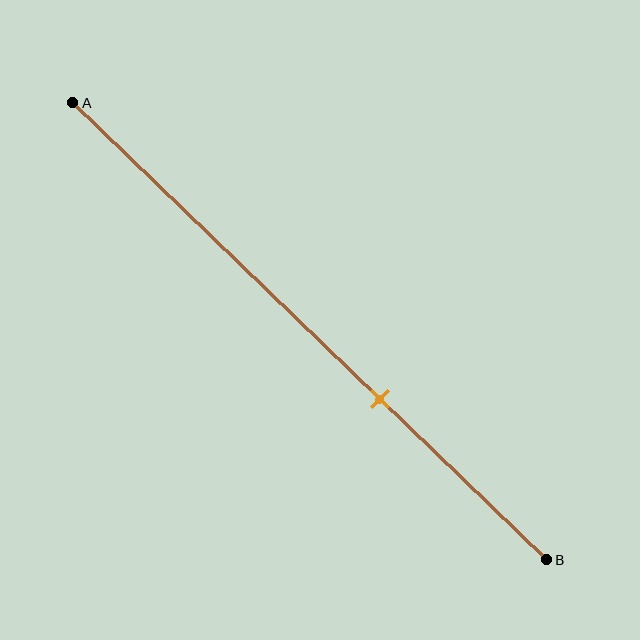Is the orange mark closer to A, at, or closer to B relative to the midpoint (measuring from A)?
The orange mark is closer to point B than the midpoint of segment AB.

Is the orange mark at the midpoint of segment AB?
No, the mark is at about 65% from A, not at the 50% midpoint.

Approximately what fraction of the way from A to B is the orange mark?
The orange mark is approximately 65% of the way from A to B.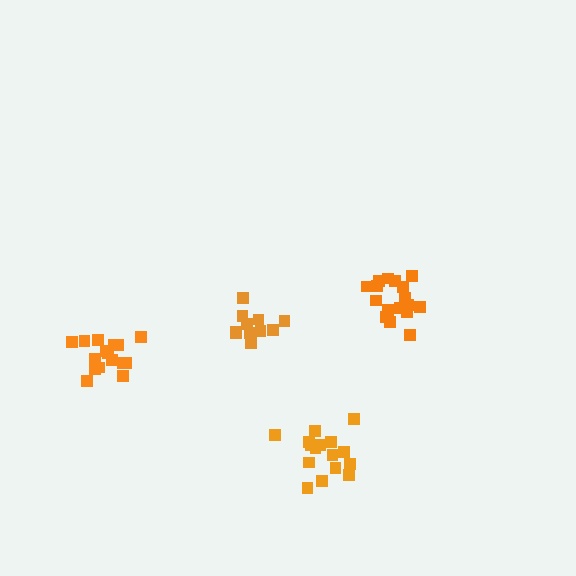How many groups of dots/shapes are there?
There are 4 groups.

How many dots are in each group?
Group 1: 16 dots, Group 2: 17 dots, Group 3: 11 dots, Group 4: 16 dots (60 total).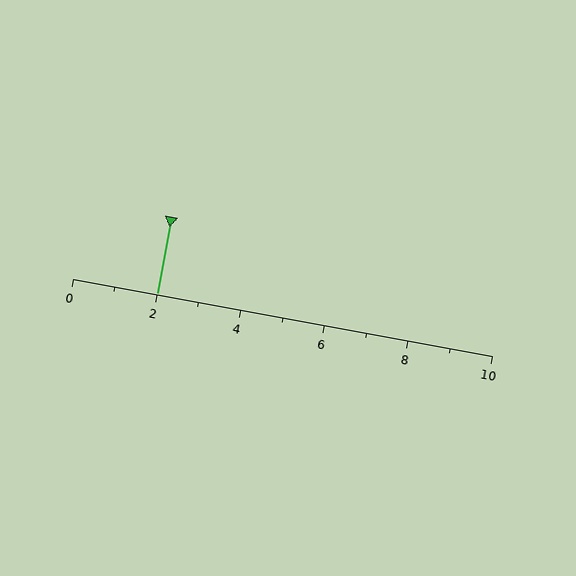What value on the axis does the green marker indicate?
The marker indicates approximately 2.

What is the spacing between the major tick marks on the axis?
The major ticks are spaced 2 apart.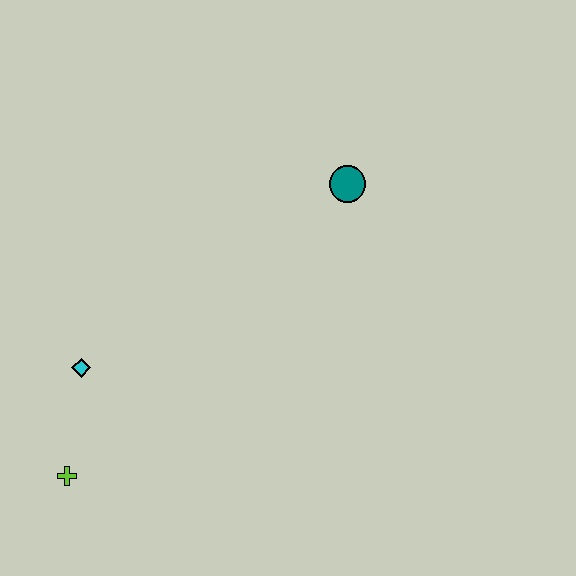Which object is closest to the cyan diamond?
The lime cross is closest to the cyan diamond.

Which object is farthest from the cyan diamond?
The teal circle is farthest from the cyan diamond.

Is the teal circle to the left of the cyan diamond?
No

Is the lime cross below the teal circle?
Yes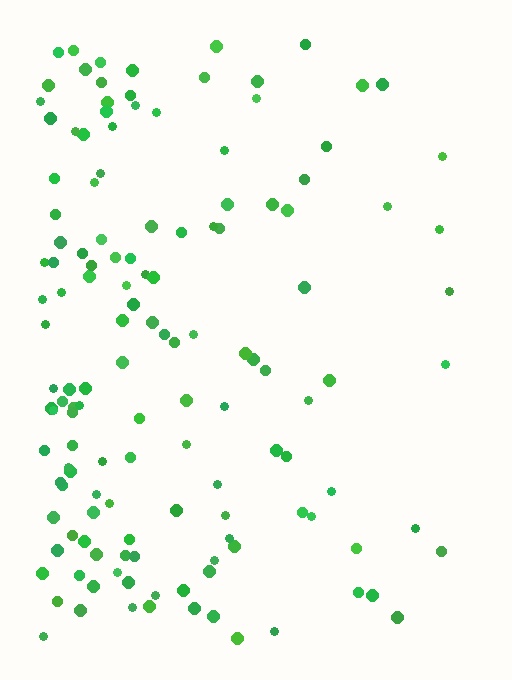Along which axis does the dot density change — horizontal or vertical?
Horizontal.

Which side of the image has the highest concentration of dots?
The left.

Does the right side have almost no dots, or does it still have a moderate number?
Still a moderate number, just noticeably fewer than the left.